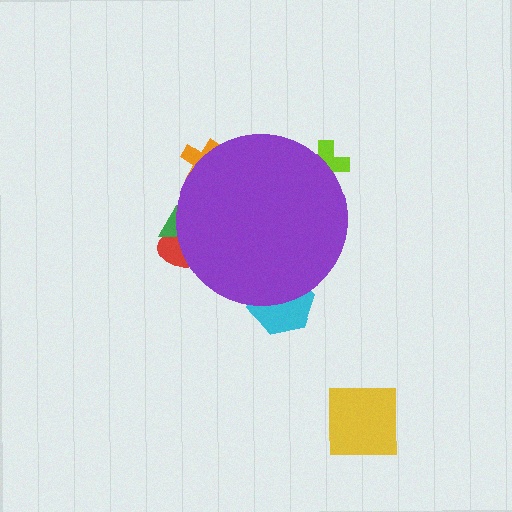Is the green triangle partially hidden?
Yes, the green triangle is partially hidden behind the purple circle.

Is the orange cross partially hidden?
Yes, the orange cross is partially hidden behind the purple circle.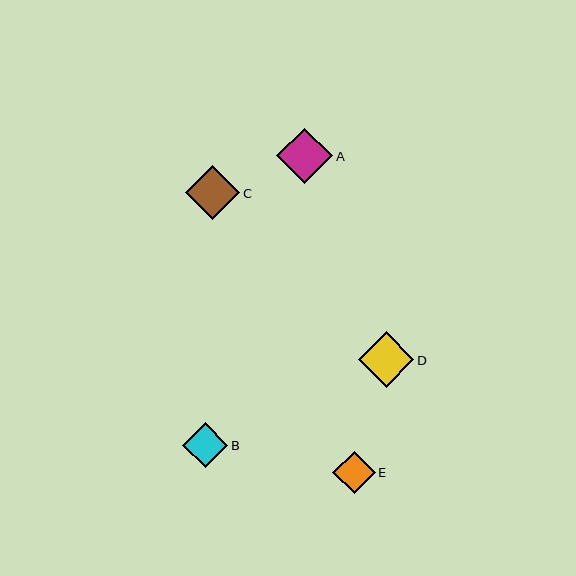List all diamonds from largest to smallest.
From largest to smallest: A, D, C, B, E.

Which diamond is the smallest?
Diamond E is the smallest with a size of approximately 43 pixels.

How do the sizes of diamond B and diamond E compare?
Diamond B and diamond E are approximately the same size.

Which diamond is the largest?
Diamond A is the largest with a size of approximately 56 pixels.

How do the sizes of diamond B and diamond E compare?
Diamond B and diamond E are approximately the same size.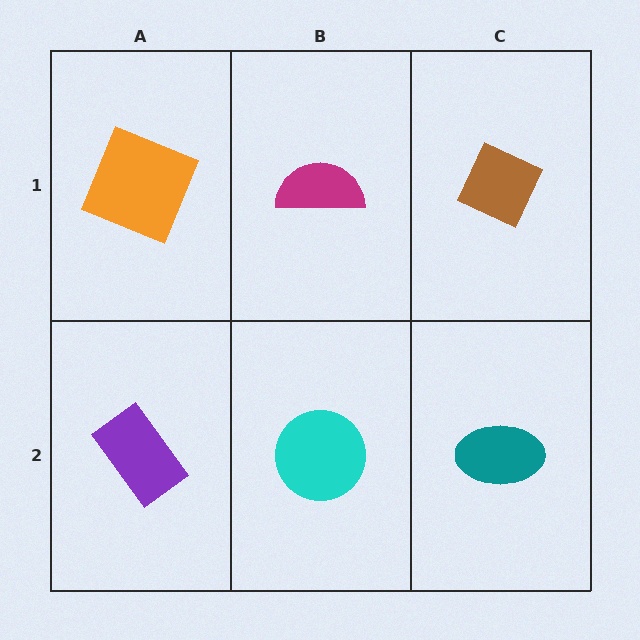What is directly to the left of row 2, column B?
A purple rectangle.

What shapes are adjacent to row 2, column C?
A brown diamond (row 1, column C), a cyan circle (row 2, column B).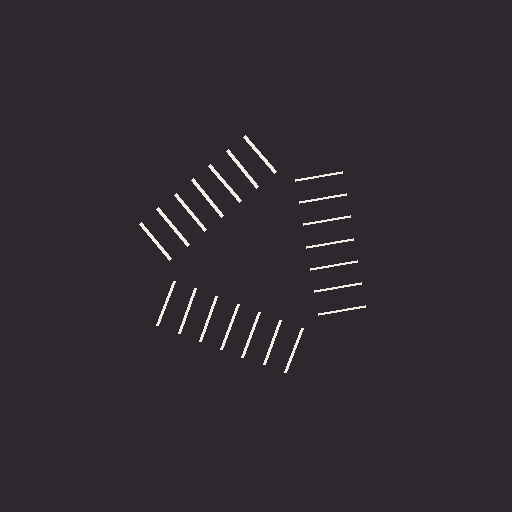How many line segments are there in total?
21 — 7 along each of the 3 edges.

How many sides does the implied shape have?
3 sides — the line-ends trace a triangle.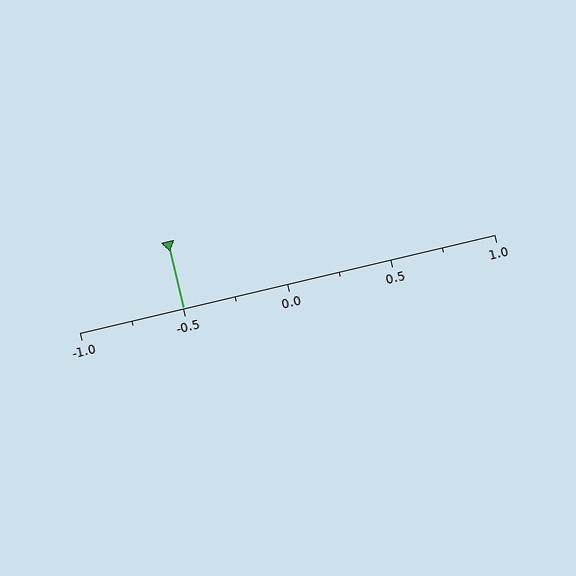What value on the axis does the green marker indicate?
The marker indicates approximately -0.5.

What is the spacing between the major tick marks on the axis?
The major ticks are spaced 0.5 apart.